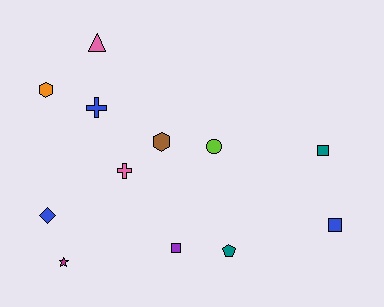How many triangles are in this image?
There is 1 triangle.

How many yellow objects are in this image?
There are no yellow objects.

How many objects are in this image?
There are 12 objects.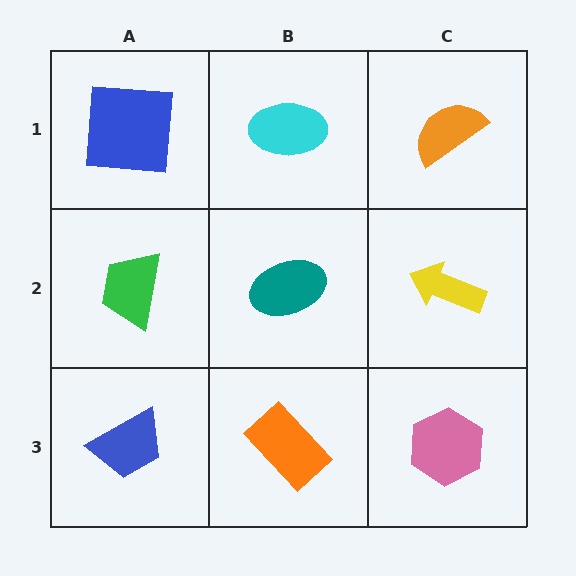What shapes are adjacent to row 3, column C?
A yellow arrow (row 2, column C), an orange rectangle (row 3, column B).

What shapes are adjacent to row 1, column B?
A teal ellipse (row 2, column B), a blue square (row 1, column A), an orange semicircle (row 1, column C).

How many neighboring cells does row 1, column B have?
3.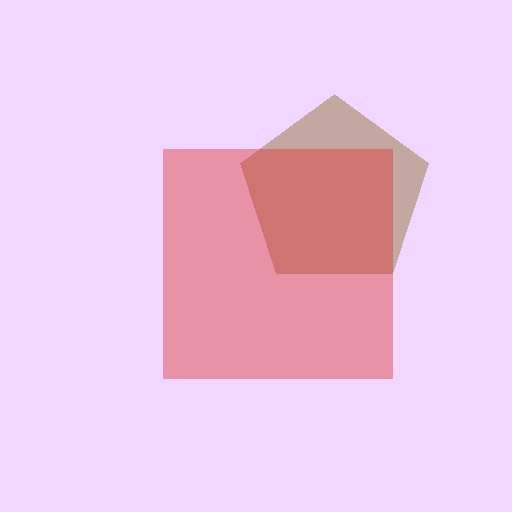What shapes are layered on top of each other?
The layered shapes are: a brown pentagon, a red square.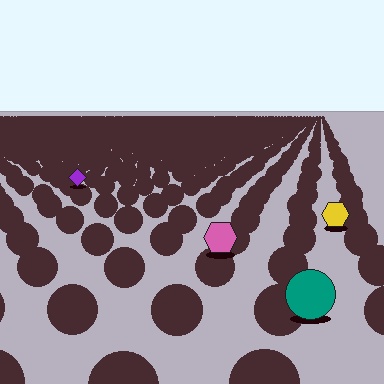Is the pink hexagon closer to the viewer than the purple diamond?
Yes. The pink hexagon is closer — you can tell from the texture gradient: the ground texture is coarser near it.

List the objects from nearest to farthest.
From nearest to farthest: the teal circle, the pink hexagon, the yellow hexagon, the purple diamond.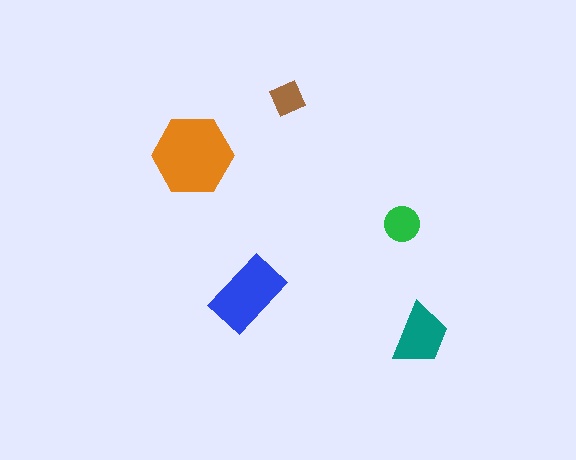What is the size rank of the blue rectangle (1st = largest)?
2nd.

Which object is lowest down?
The teal trapezoid is bottommost.